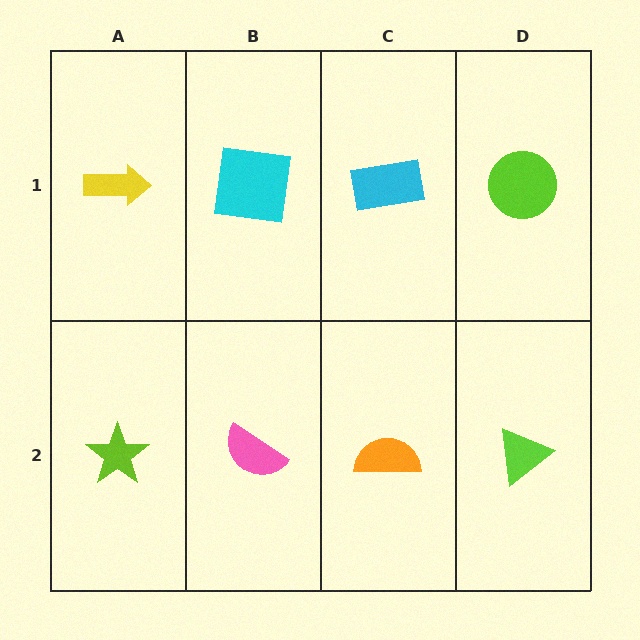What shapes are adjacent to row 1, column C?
An orange semicircle (row 2, column C), a cyan square (row 1, column B), a lime circle (row 1, column D).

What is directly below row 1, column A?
A lime star.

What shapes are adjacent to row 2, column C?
A cyan rectangle (row 1, column C), a pink semicircle (row 2, column B), a lime triangle (row 2, column D).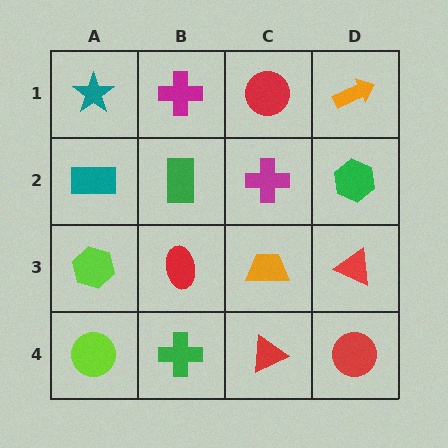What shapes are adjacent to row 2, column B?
A magenta cross (row 1, column B), a red ellipse (row 3, column B), a teal rectangle (row 2, column A), a magenta cross (row 2, column C).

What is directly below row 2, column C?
An orange trapezoid.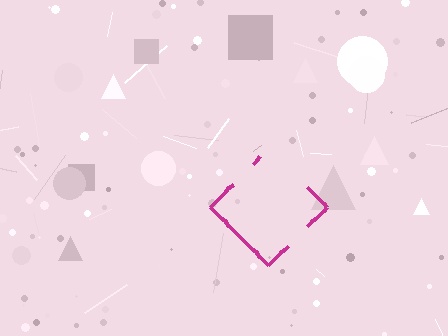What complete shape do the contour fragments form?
The contour fragments form a diamond.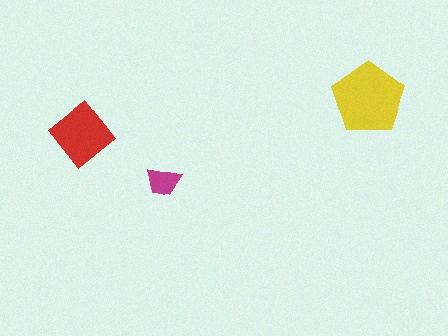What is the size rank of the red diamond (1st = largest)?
2nd.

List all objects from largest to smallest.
The yellow pentagon, the red diamond, the magenta trapezoid.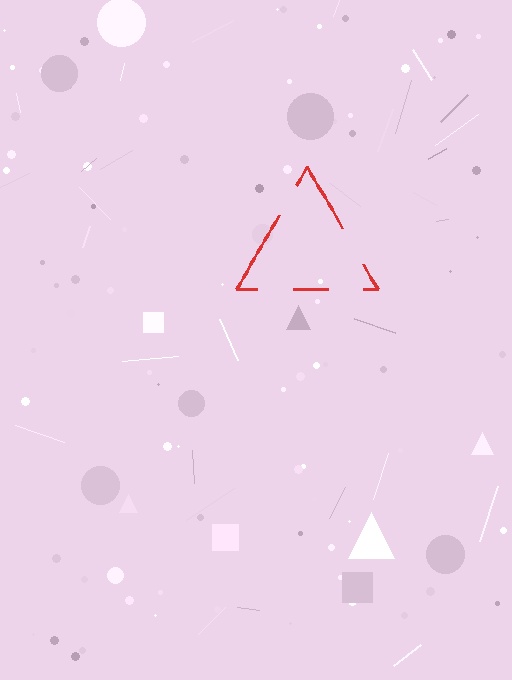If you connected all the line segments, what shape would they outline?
They would outline a triangle.